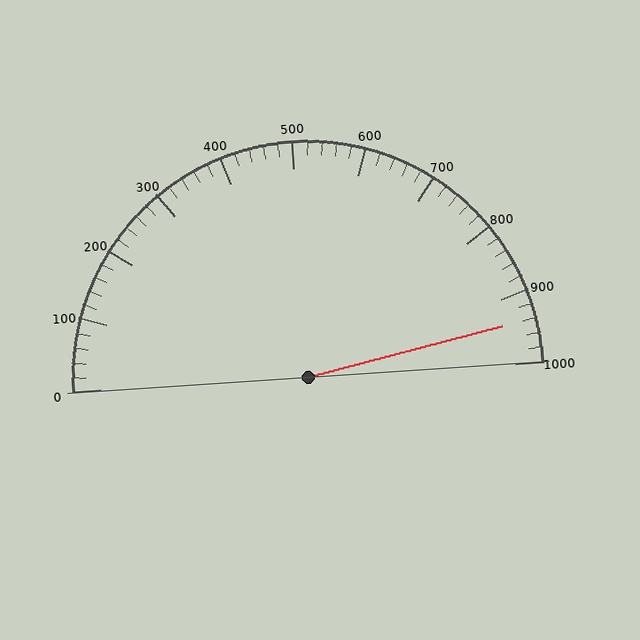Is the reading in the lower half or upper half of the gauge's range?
The reading is in the upper half of the range (0 to 1000).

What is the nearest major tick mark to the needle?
The nearest major tick mark is 900.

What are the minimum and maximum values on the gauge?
The gauge ranges from 0 to 1000.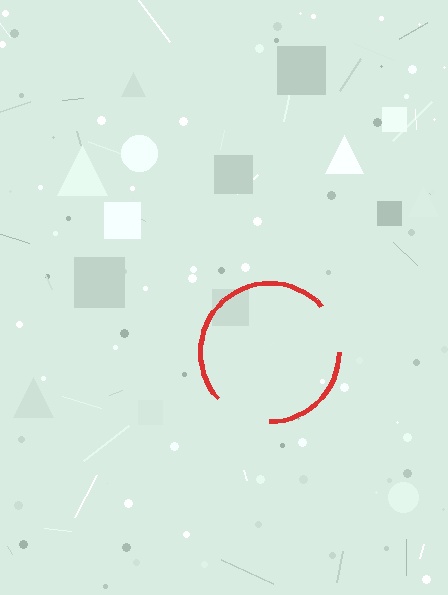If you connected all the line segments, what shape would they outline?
They would outline a circle.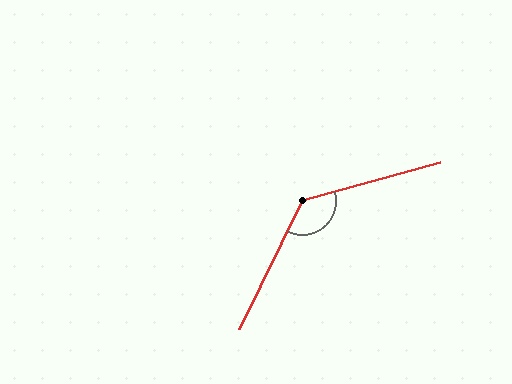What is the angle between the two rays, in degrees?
Approximately 132 degrees.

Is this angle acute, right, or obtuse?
It is obtuse.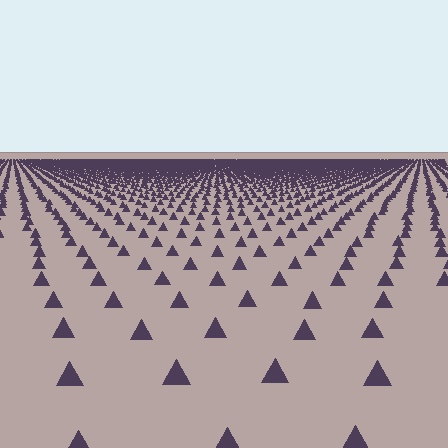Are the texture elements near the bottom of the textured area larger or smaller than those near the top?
Larger. Near the bottom, elements are closer to the viewer and appear at a bigger on-screen size.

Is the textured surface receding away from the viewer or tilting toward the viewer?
The surface is receding away from the viewer. Texture elements get smaller and denser toward the top.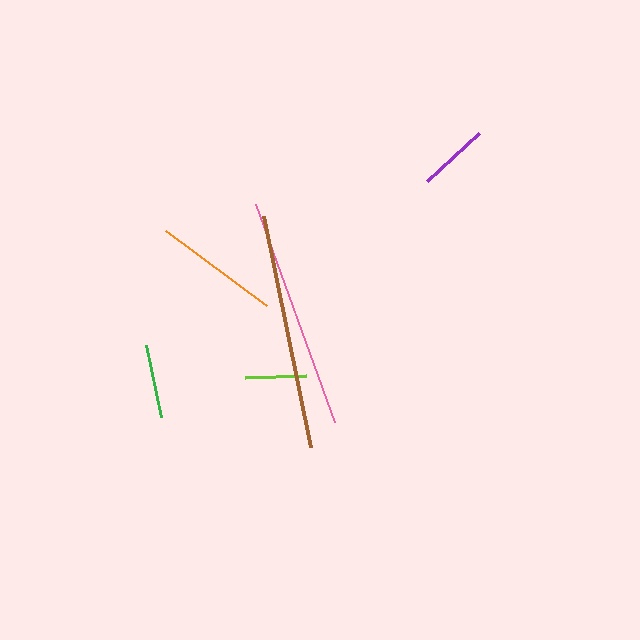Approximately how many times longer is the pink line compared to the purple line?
The pink line is approximately 3.3 times the length of the purple line.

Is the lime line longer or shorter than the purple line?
The purple line is longer than the lime line.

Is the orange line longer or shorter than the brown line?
The brown line is longer than the orange line.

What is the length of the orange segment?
The orange segment is approximately 126 pixels long.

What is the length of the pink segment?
The pink segment is approximately 232 pixels long.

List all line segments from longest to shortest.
From longest to shortest: brown, pink, orange, green, purple, lime.